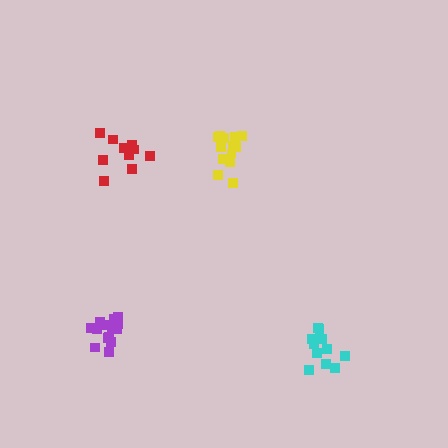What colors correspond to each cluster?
The clusters are colored: purple, red, yellow, cyan.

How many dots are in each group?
Group 1: 14 dots, Group 2: 10 dots, Group 3: 13 dots, Group 4: 11 dots (48 total).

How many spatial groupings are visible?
There are 4 spatial groupings.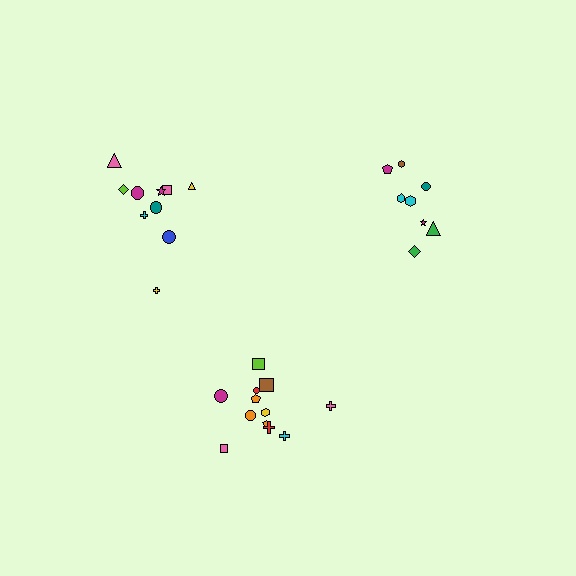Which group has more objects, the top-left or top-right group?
The top-left group.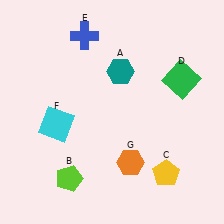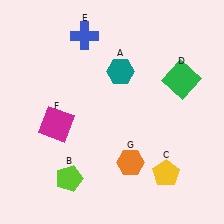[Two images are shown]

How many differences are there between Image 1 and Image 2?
There is 1 difference between the two images.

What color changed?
The square (F) changed from cyan in Image 1 to magenta in Image 2.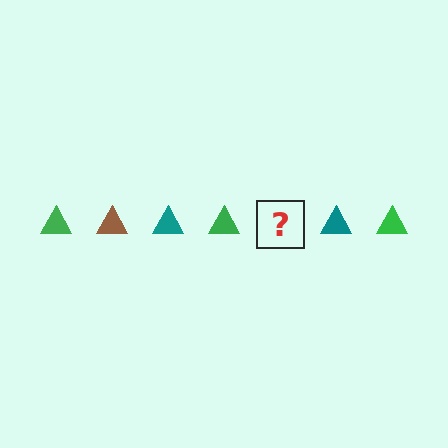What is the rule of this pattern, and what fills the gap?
The rule is that the pattern cycles through green, brown, teal triangles. The gap should be filled with a brown triangle.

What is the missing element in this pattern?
The missing element is a brown triangle.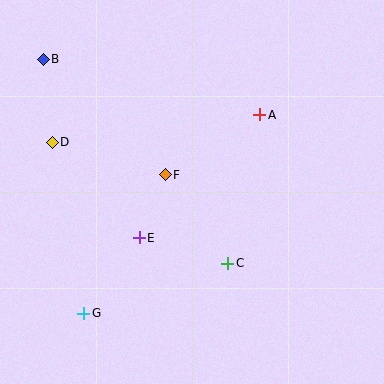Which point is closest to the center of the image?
Point F at (165, 175) is closest to the center.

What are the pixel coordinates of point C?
Point C is at (228, 263).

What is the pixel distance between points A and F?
The distance between A and F is 112 pixels.